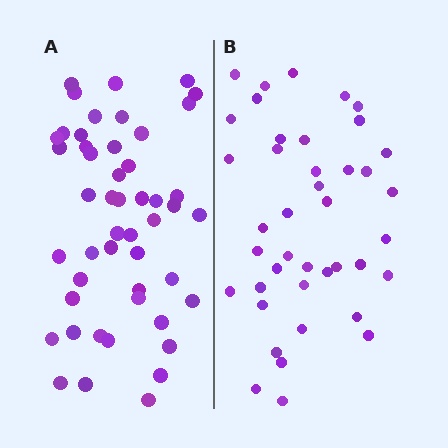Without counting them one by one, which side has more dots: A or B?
Region A (the left region) has more dots.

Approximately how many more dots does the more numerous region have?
Region A has roughly 8 or so more dots than region B.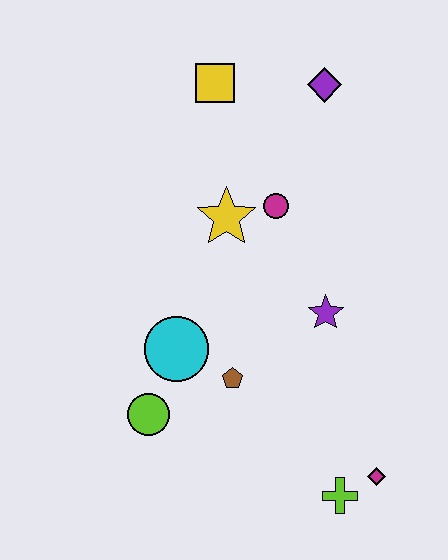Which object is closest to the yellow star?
The magenta circle is closest to the yellow star.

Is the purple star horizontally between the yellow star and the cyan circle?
No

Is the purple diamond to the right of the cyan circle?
Yes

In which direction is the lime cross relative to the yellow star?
The lime cross is below the yellow star.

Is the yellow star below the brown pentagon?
No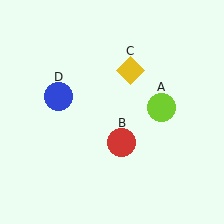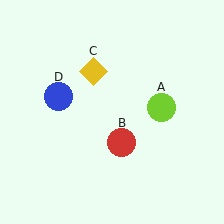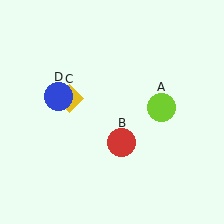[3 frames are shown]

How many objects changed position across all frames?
1 object changed position: yellow diamond (object C).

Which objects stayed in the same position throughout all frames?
Lime circle (object A) and red circle (object B) and blue circle (object D) remained stationary.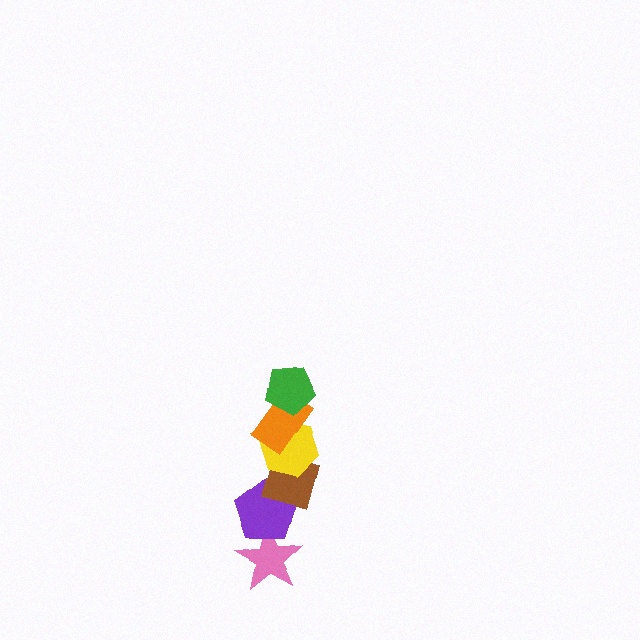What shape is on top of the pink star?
The purple pentagon is on top of the pink star.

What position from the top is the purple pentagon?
The purple pentagon is 5th from the top.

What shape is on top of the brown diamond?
The yellow hexagon is on top of the brown diamond.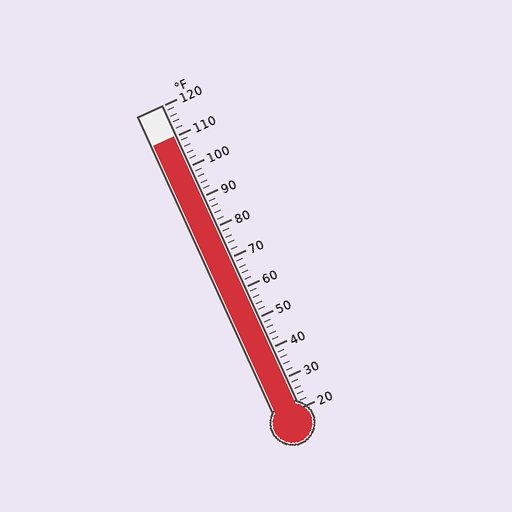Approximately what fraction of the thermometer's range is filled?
The thermometer is filled to approximately 90% of its range.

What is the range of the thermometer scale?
The thermometer scale ranges from 20°F to 120°F.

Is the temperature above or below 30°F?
The temperature is above 30°F.